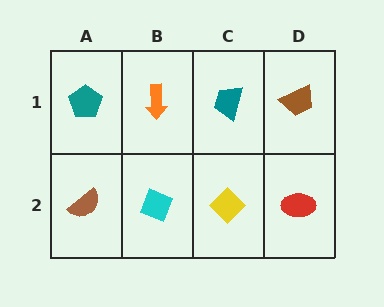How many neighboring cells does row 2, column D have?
2.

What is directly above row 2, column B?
An orange arrow.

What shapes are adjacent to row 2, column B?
An orange arrow (row 1, column B), a brown semicircle (row 2, column A), a yellow diamond (row 2, column C).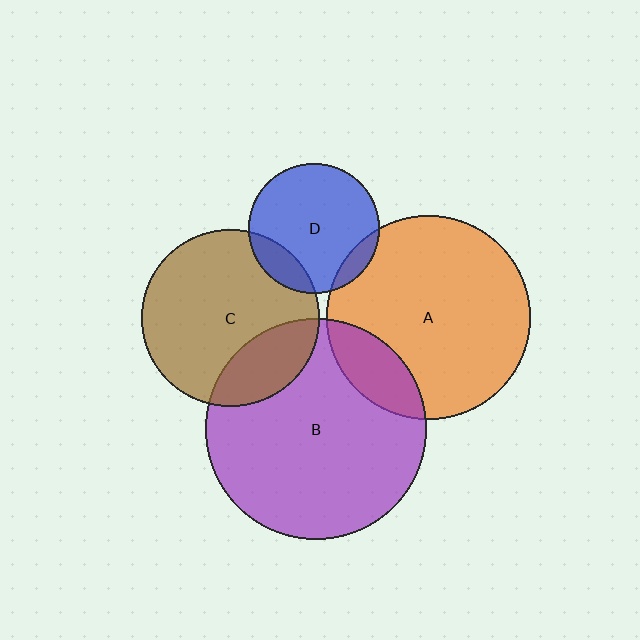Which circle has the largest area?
Circle B (purple).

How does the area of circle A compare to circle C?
Approximately 1.3 times.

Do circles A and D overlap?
Yes.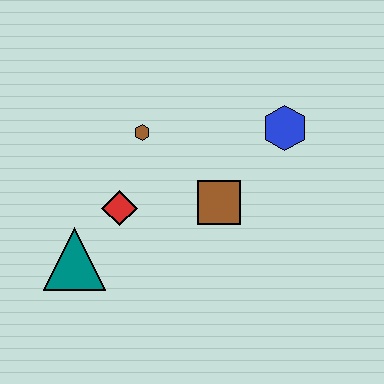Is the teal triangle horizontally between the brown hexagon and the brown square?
No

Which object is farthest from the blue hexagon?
The teal triangle is farthest from the blue hexagon.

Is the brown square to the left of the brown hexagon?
No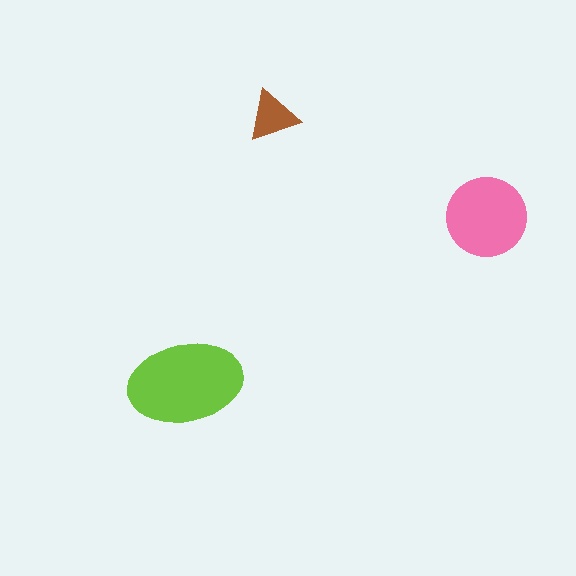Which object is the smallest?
The brown triangle.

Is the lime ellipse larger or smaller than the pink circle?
Larger.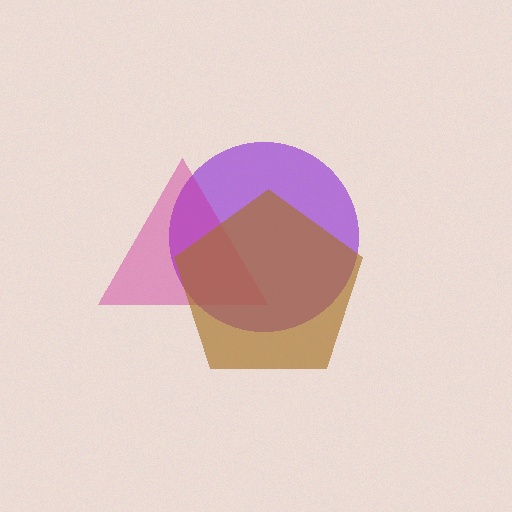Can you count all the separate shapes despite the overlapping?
Yes, there are 3 separate shapes.